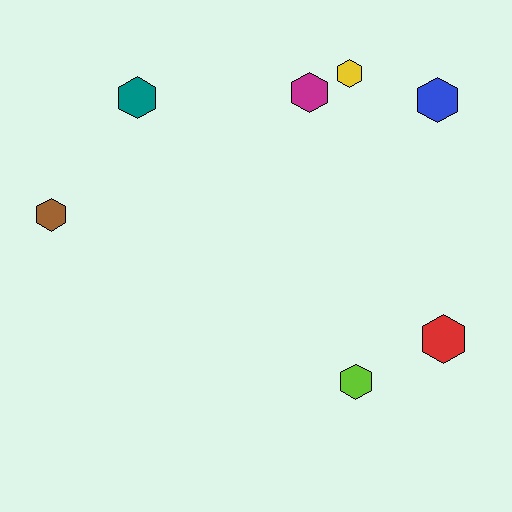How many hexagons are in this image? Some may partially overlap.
There are 7 hexagons.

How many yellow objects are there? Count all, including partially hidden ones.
There is 1 yellow object.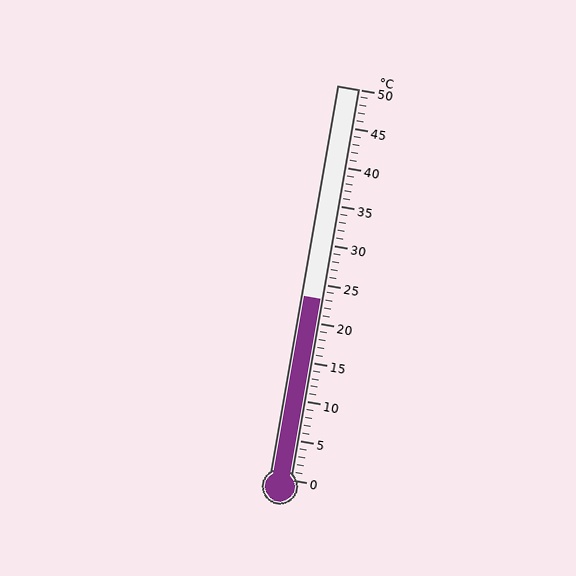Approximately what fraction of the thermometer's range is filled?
The thermometer is filled to approximately 45% of its range.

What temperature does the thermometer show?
The thermometer shows approximately 23°C.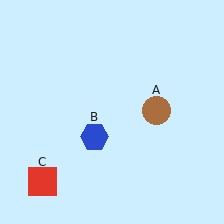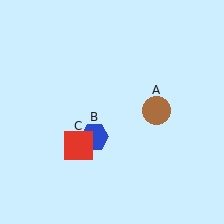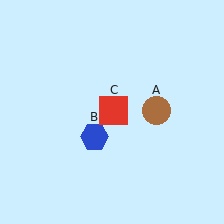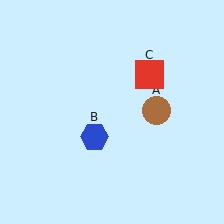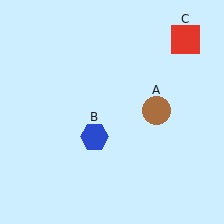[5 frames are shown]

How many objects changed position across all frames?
1 object changed position: red square (object C).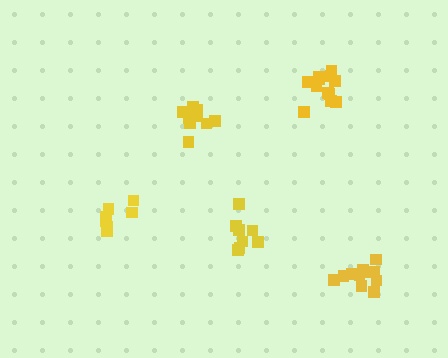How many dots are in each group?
Group 1: 8 dots, Group 2: 12 dots, Group 3: 8 dots, Group 4: 9 dots, Group 5: 11 dots (48 total).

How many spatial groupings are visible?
There are 5 spatial groupings.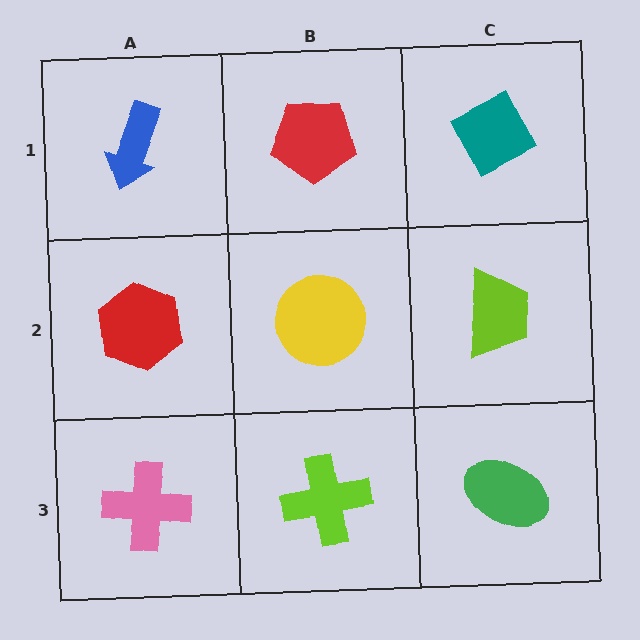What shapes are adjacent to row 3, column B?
A yellow circle (row 2, column B), a pink cross (row 3, column A), a green ellipse (row 3, column C).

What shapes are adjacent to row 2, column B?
A red pentagon (row 1, column B), a lime cross (row 3, column B), a red hexagon (row 2, column A), a lime trapezoid (row 2, column C).